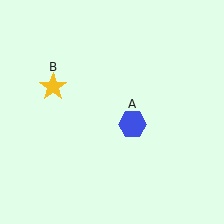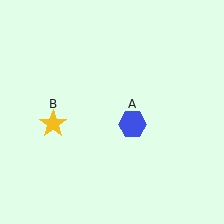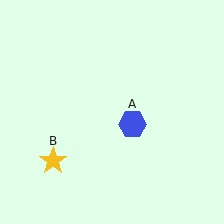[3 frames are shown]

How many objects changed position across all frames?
1 object changed position: yellow star (object B).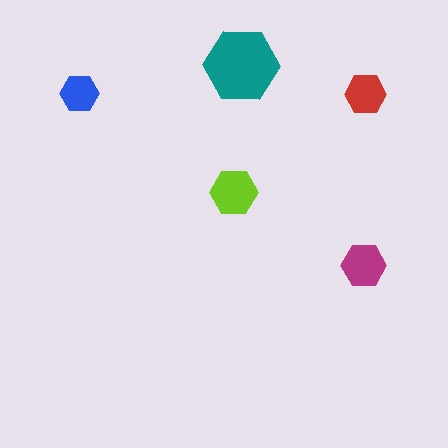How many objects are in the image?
There are 5 objects in the image.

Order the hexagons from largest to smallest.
the teal one, the lime one, the magenta one, the red one, the blue one.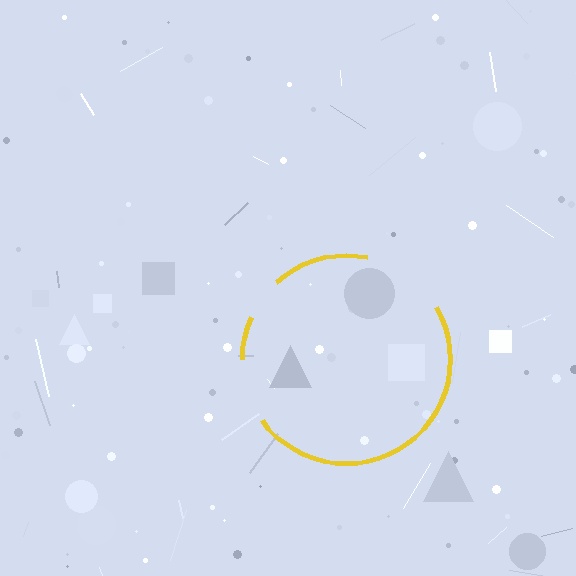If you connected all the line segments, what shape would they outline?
They would outline a circle.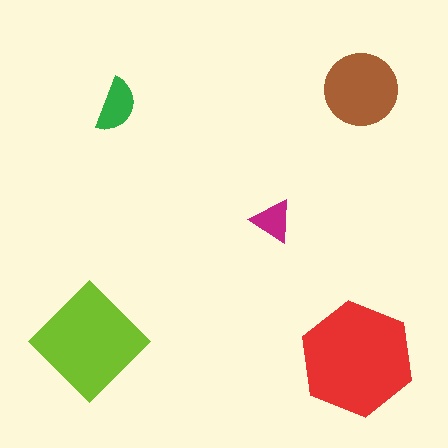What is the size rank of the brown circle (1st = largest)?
3rd.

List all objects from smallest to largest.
The magenta triangle, the green semicircle, the brown circle, the lime diamond, the red hexagon.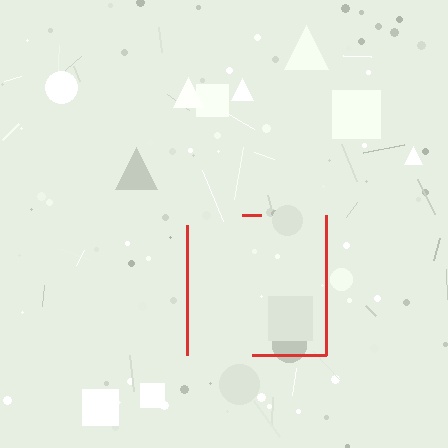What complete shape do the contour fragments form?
The contour fragments form a square.